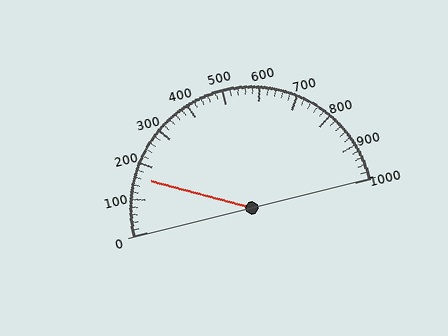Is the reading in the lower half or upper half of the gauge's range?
The reading is in the lower half of the range (0 to 1000).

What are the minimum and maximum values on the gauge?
The gauge ranges from 0 to 1000.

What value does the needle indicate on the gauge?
The needle indicates approximately 160.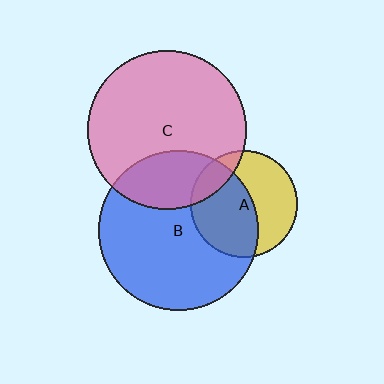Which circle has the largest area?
Circle B (blue).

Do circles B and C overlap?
Yes.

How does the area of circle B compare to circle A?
Approximately 2.2 times.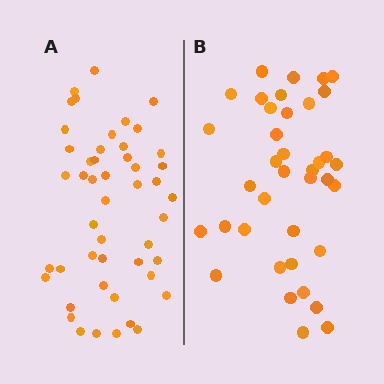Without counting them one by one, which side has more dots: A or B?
Region A (the left region) has more dots.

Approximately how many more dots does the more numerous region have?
Region A has roughly 10 or so more dots than region B.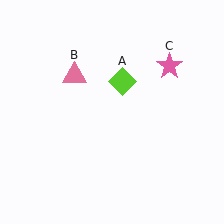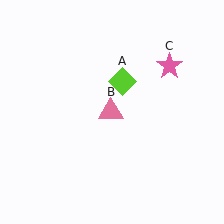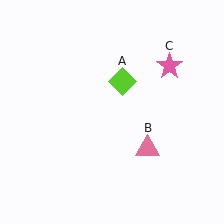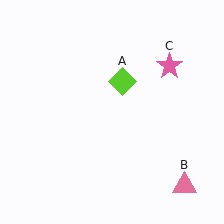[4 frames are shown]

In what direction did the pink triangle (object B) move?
The pink triangle (object B) moved down and to the right.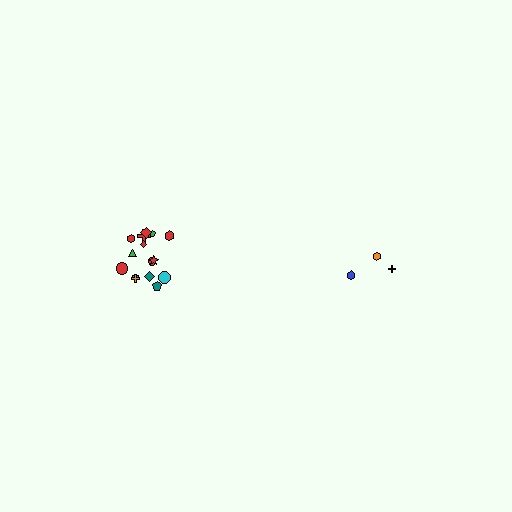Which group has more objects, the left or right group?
The left group.